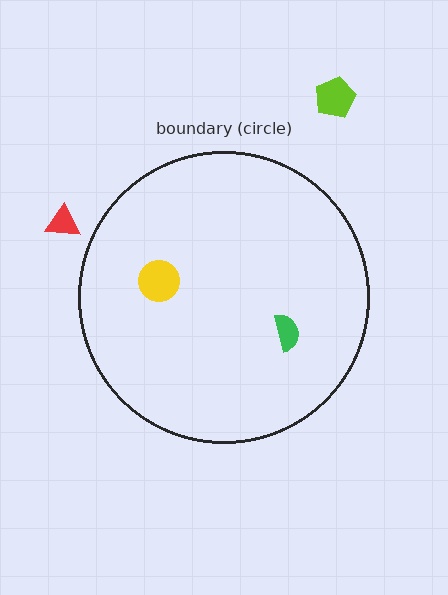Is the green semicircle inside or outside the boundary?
Inside.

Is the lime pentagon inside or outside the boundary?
Outside.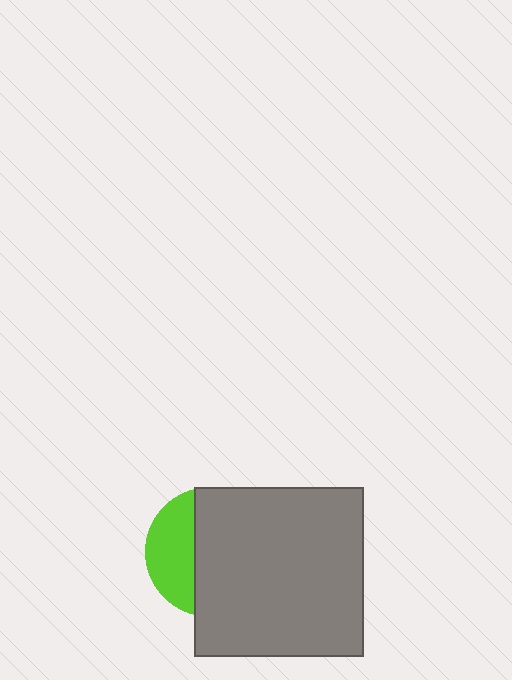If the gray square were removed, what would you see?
You would see the complete lime circle.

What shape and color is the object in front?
The object in front is a gray square.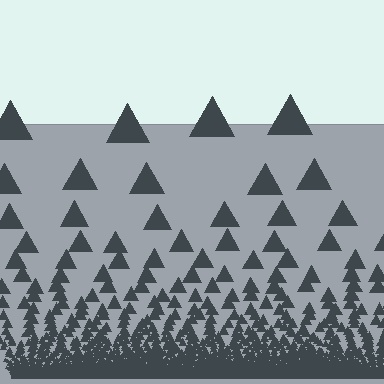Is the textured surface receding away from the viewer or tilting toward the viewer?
The surface appears to tilt toward the viewer. Texture elements get larger and sparser toward the top.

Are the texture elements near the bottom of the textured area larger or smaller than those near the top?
Smaller. The gradient is inverted — elements near the bottom are smaller and denser.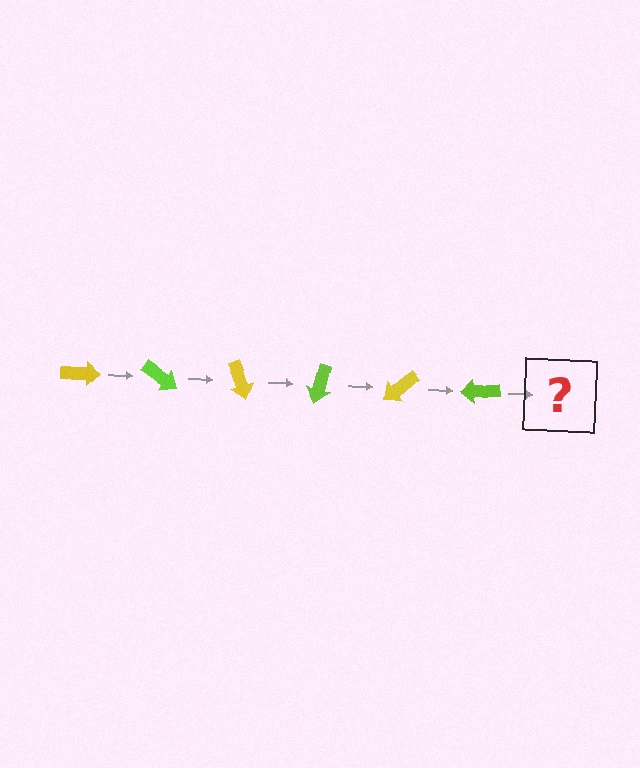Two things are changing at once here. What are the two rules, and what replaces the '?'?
The two rules are that it rotates 35 degrees each step and the color cycles through yellow and lime. The '?' should be a yellow arrow, rotated 210 degrees from the start.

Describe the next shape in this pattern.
It should be a yellow arrow, rotated 210 degrees from the start.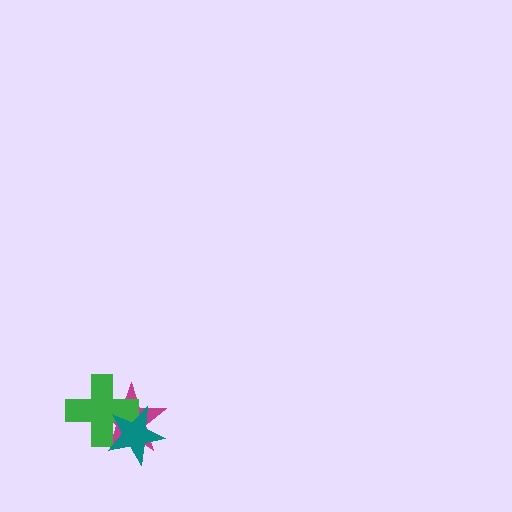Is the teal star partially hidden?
No, no other shape covers it.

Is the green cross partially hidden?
Yes, it is partially covered by another shape.